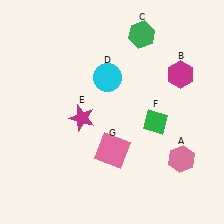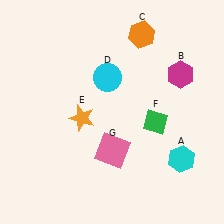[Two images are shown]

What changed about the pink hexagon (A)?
In Image 1, A is pink. In Image 2, it changed to cyan.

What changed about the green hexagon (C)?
In Image 1, C is green. In Image 2, it changed to orange.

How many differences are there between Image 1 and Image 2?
There are 3 differences between the two images.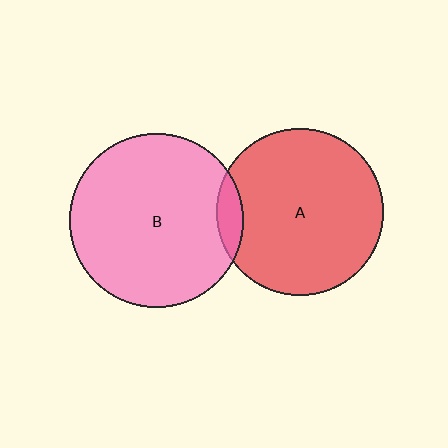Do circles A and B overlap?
Yes.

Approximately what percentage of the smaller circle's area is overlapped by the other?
Approximately 10%.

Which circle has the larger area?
Circle B (pink).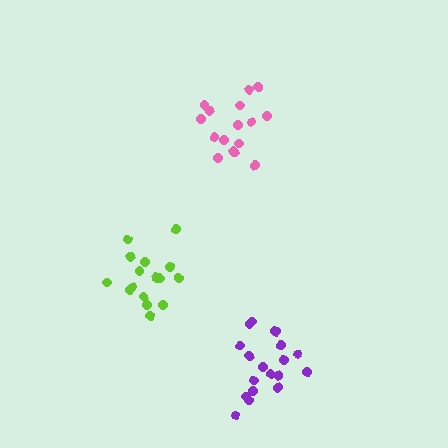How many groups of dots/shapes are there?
There are 3 groups.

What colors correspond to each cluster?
The clusters are colored: pink, purple, lime.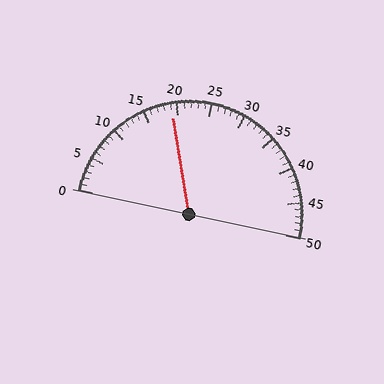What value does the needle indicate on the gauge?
The needle indicates approximately 19.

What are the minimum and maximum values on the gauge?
The gauge ranges from 0 to 50.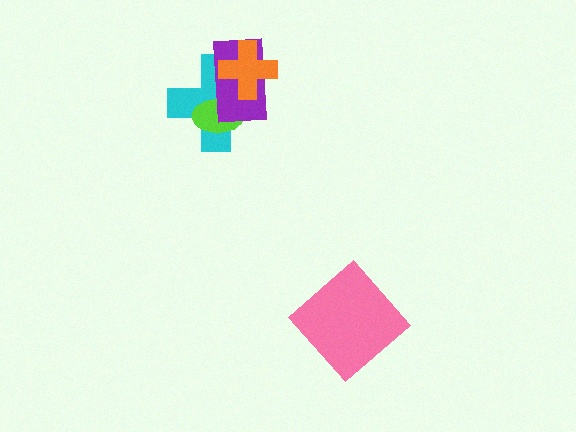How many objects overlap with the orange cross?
2 objects overlap with the orange cross.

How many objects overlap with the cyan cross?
3 objects overlap with the cyan cross.